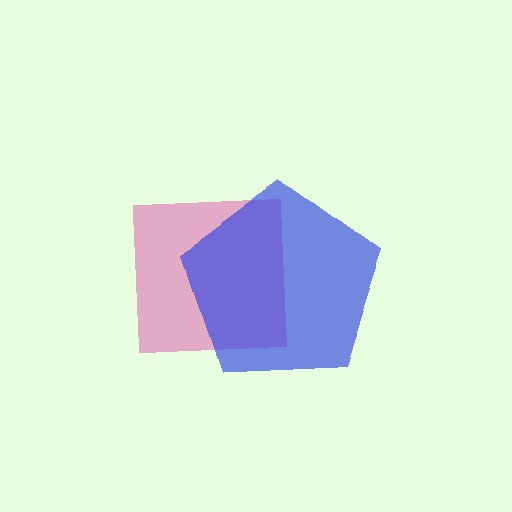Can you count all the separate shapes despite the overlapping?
Yes, there are 2 separate shapes.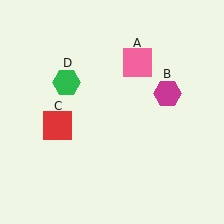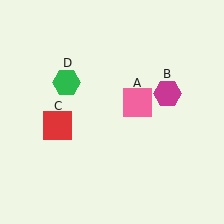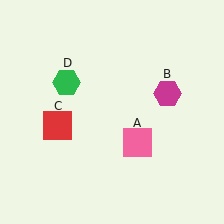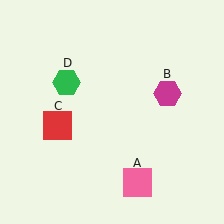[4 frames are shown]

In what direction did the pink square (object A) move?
The pink square (object A) moved down.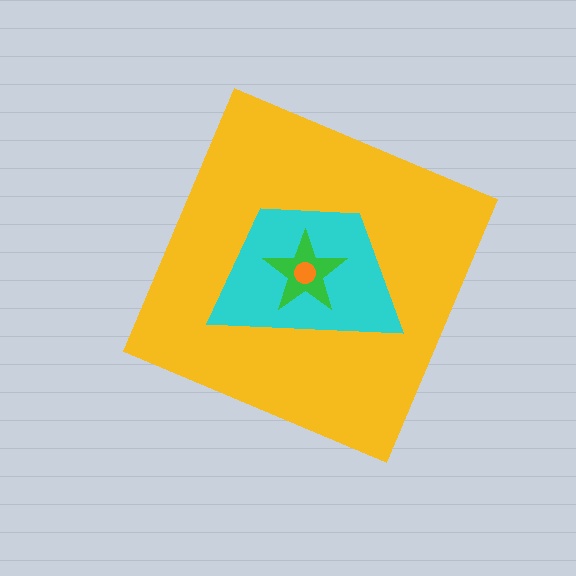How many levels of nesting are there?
4.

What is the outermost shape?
The yellow diamond.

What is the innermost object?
The orange circle.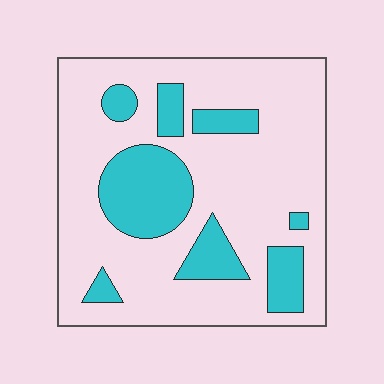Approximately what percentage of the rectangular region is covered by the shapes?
Approximately 25%.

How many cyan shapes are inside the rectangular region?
8.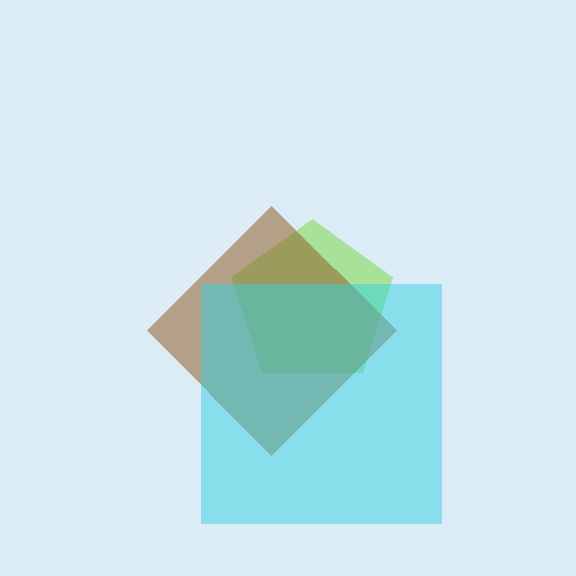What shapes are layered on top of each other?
The layered shapes are: a lime pentagon, a brown diamond, a cyan square.